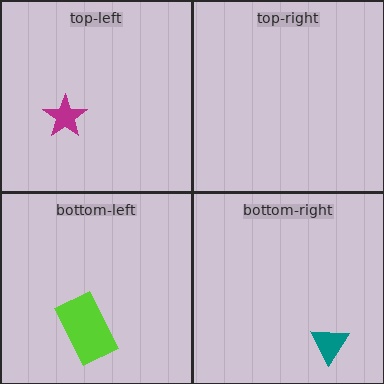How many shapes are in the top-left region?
1.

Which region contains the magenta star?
The top-left region.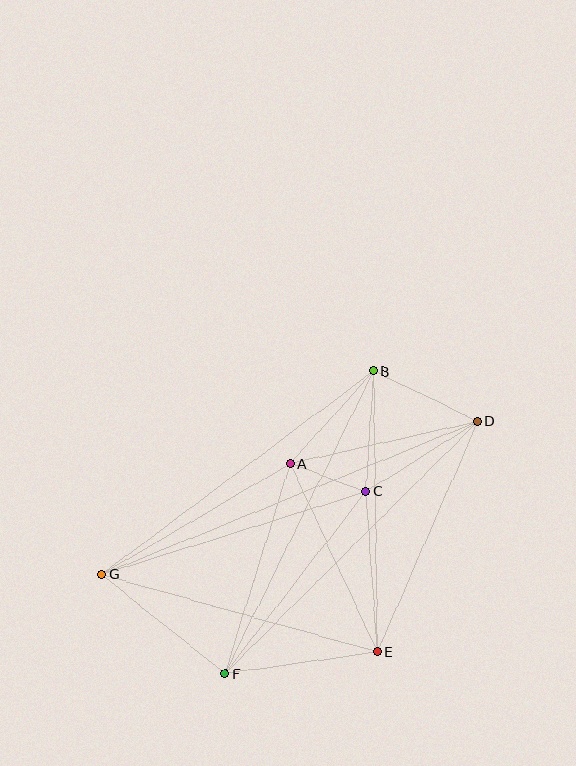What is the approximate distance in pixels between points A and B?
The distance between A and B is approximately 125 pixels.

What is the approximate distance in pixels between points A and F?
The distance between A and F is approximately 220 pixels.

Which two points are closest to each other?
Points A and C are closest to each other.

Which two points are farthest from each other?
Points D and G are farthest from each other.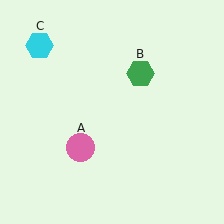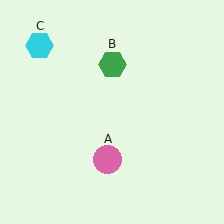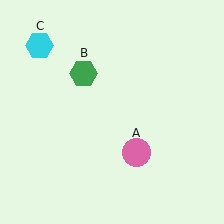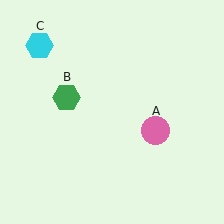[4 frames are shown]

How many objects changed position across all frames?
2 objects changed position: pink circle (object A), green hexagon (object B).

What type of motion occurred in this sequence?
The pink circle (object A), green hexagon (object B) rotated counterclockwise around the center of the scene.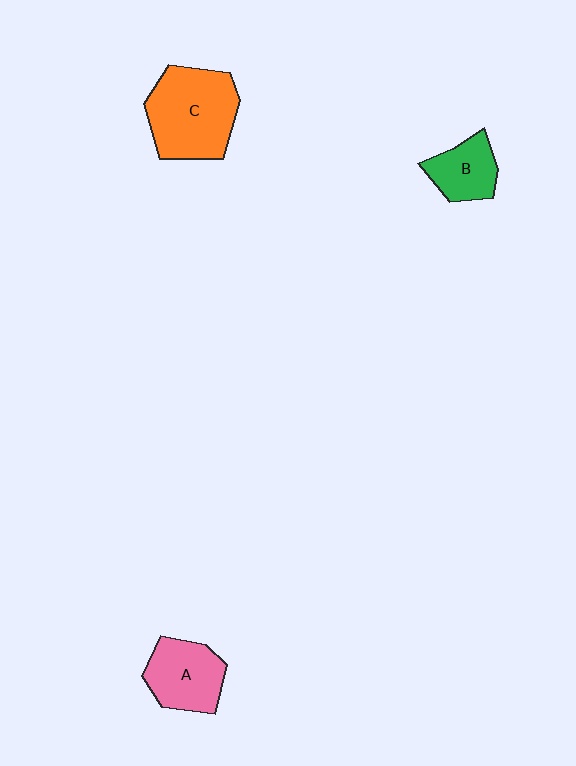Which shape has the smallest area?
Shape B (green).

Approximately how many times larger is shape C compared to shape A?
Approximately 1.5 times.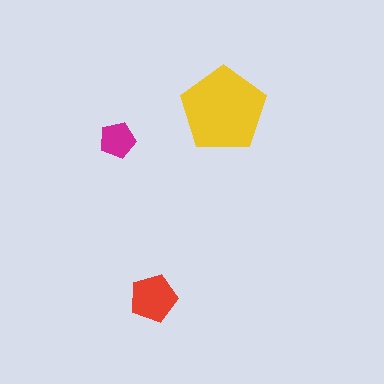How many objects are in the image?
There are 3 objects in the image.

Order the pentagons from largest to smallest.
the yellow one, the red one, the magenta one.